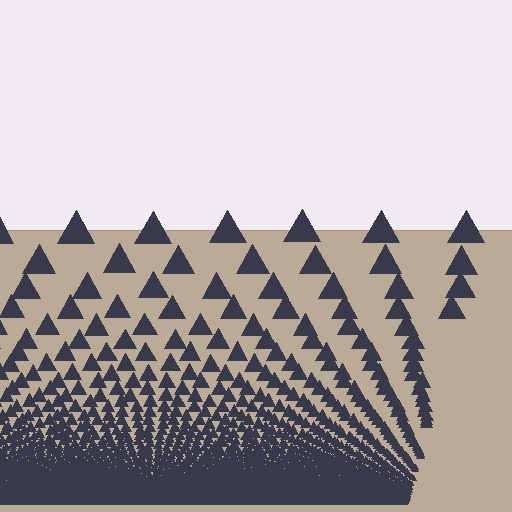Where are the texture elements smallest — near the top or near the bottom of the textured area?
Near the bottom.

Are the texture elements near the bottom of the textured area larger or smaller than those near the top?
Smaller. The gradient is inverted — elements near the bottom are smaller and denser.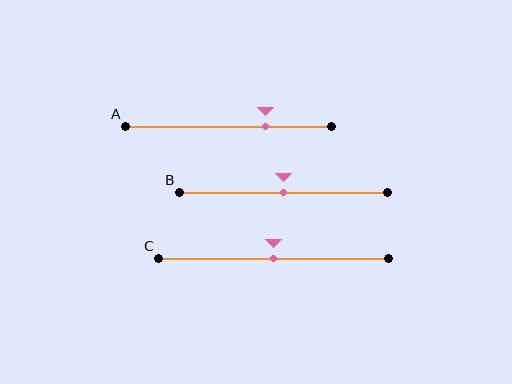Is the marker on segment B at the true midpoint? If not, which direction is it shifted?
Yes, the marker on segment B is at the true midpoint.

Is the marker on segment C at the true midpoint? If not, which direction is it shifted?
Yes, the marker on segment C is at the true midpoint.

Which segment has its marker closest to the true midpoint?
Segment B has its marker closest to the true midpoint.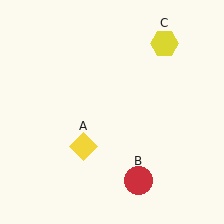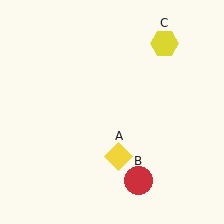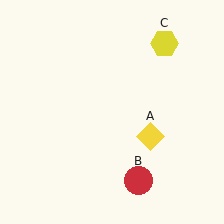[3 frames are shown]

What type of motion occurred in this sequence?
The yellow diamond (object A) rotated counterclockwise around the center of the scene.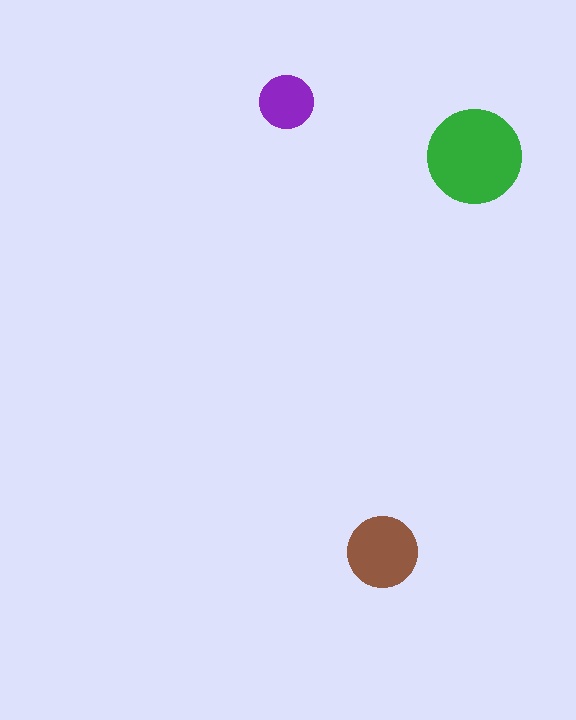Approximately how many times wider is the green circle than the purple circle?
About 2 times wider.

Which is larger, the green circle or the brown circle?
The green one.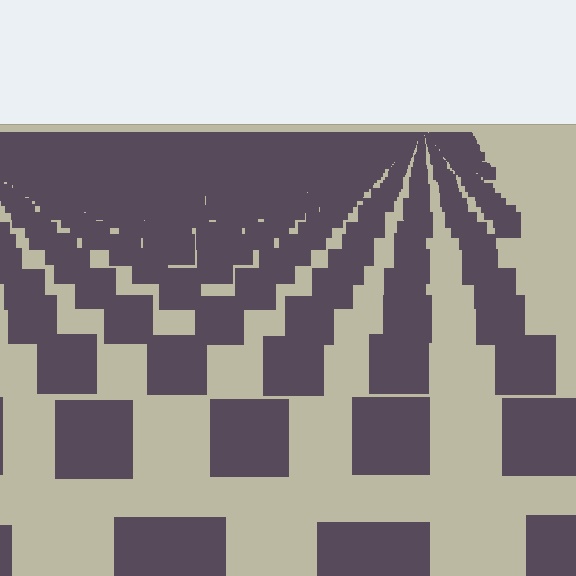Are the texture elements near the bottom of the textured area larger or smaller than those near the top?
Larger. Near the bottom, elements are closer to the viewer and appear at a bigger on-screen size.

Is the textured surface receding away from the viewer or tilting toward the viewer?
The surface is receding away from the viewer. Texture elements get smaller and denser toward the top.